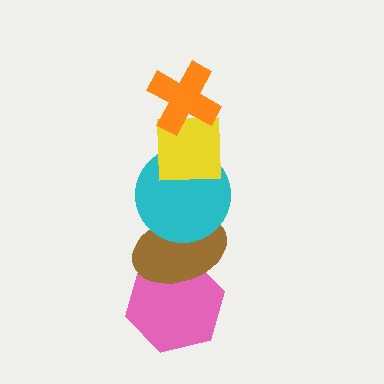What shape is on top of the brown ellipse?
The cyan circle is on top of the brown ellipse.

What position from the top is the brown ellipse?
The brown ellipse is 4th from the top.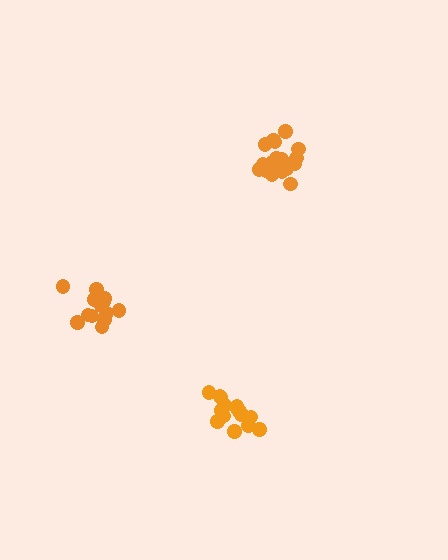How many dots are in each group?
Group 1: 20 dots, Group 2: 17 dots, Group 3: 15 dots (52 total).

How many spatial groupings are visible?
There are 3 spatial groupings.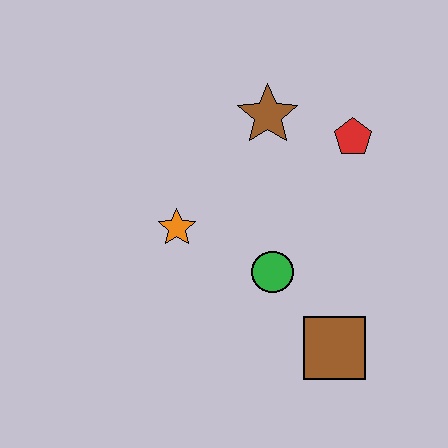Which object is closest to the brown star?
The red pentagon is closest to the brown star.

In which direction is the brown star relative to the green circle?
The brown star is above the green circle.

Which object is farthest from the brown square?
The brown star is farthest from the brown square.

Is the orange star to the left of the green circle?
Yes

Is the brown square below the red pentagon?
Yes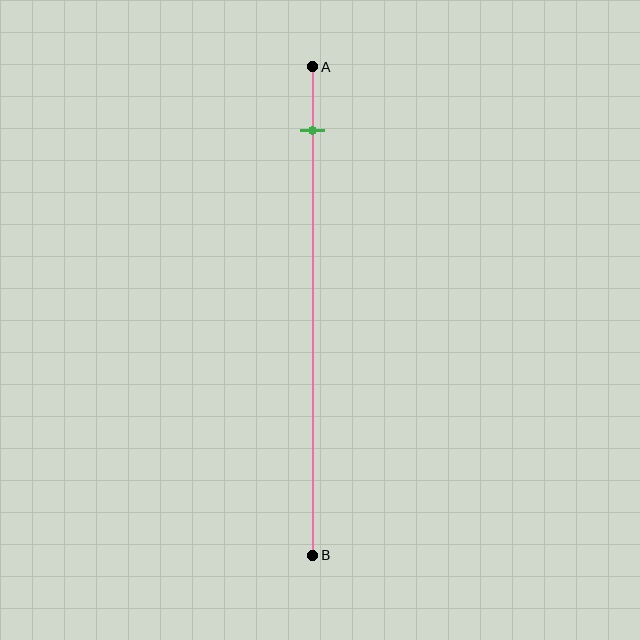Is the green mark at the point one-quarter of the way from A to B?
No, the mark is at about 15% from A, not at the 25% one-quarter point.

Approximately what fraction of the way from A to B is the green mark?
The green mark is approximately 15% of the way from A to B.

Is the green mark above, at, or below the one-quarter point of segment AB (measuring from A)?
The green mark is above the one-quarter point of segment AB.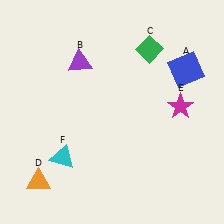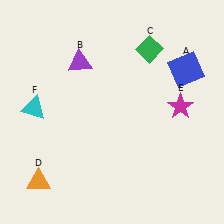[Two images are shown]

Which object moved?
The cyan triangle (F) moved up.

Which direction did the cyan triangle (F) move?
The cyan triangle (F) moved up.